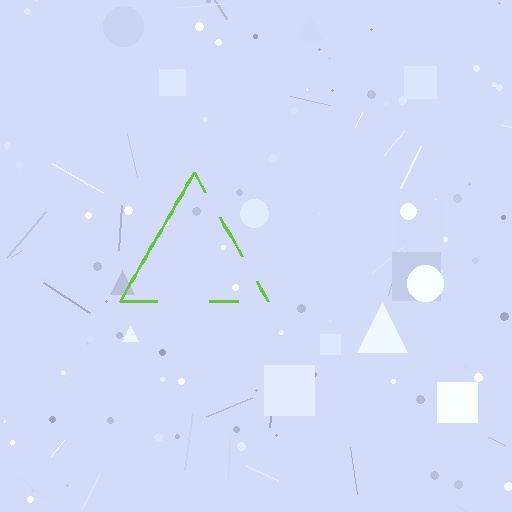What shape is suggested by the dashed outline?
The dashed outline suggests a triangle.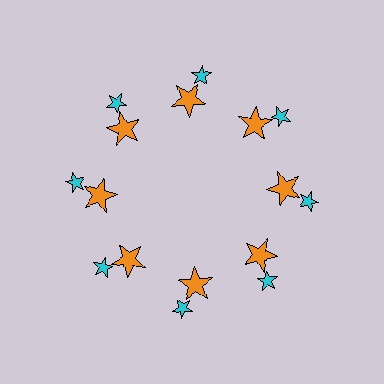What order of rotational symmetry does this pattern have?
This pattern has 8-fold rotational symmetry.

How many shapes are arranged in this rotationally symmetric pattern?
There are 16 shapes, arranged in 8 groups of 2.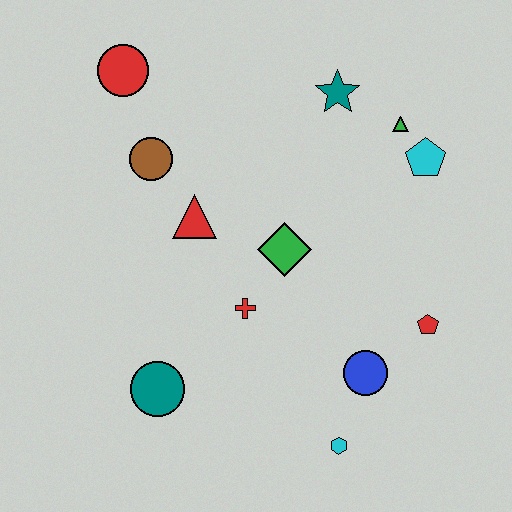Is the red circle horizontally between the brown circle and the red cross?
No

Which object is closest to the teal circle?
The red cross is closest to the teal circle.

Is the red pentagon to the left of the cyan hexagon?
No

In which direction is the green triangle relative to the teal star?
The green triangle is to the right of the teal star.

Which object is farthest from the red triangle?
The cyan hexagon is farthest from the red triangle.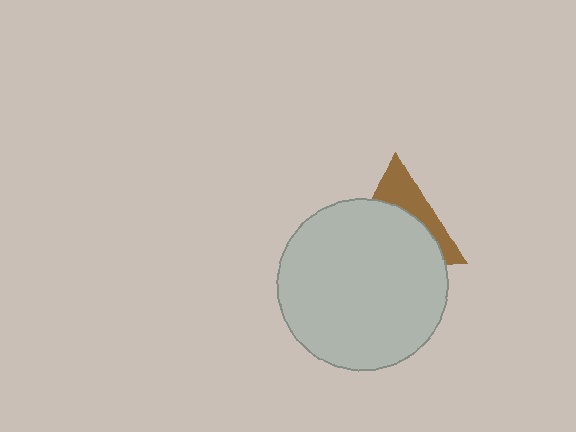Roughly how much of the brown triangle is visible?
A small part of it is visible (roughly 35%).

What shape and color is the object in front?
The object in front is a light gray circle.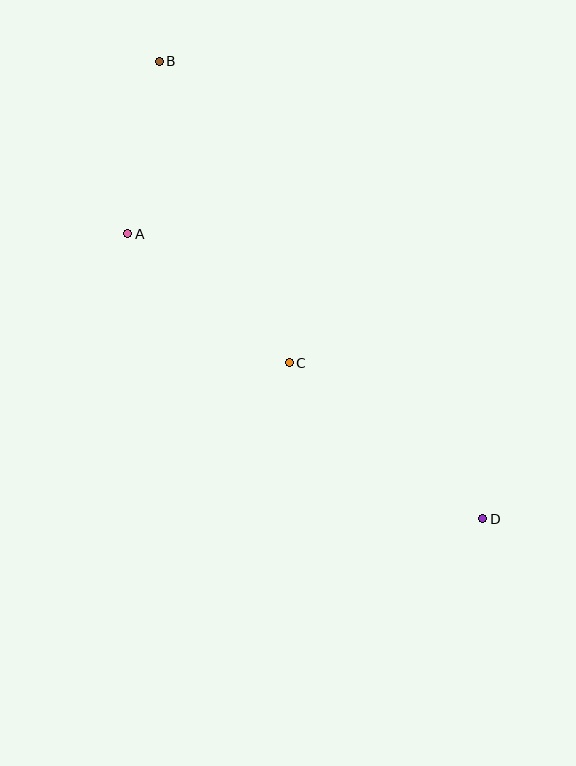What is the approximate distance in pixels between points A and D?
The distance between A and D is approximately 455 pixels.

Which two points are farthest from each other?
Points B and D are farthest from each other.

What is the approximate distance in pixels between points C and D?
The distance between C and D is approximately 248 pixels.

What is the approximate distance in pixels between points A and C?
The distance between A and C is approximately 207 pixels.